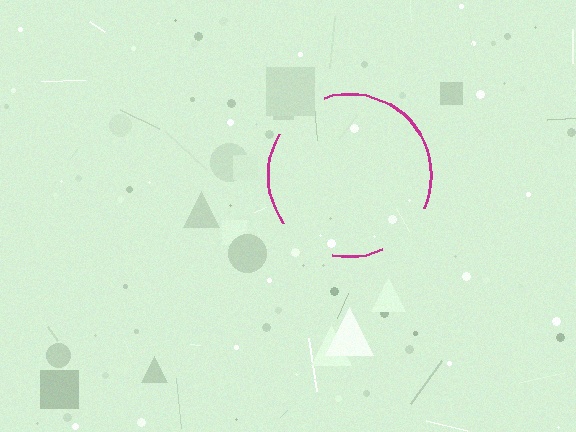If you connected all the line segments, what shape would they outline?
They would outline a circle.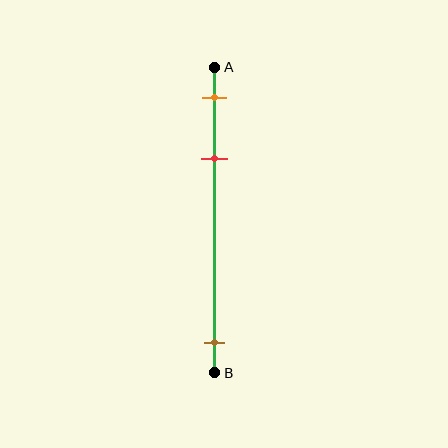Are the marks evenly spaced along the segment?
No, the marks are not evenly spaced.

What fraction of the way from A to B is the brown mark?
The brown mark is approximately 90% (0.9) of the way from A to B.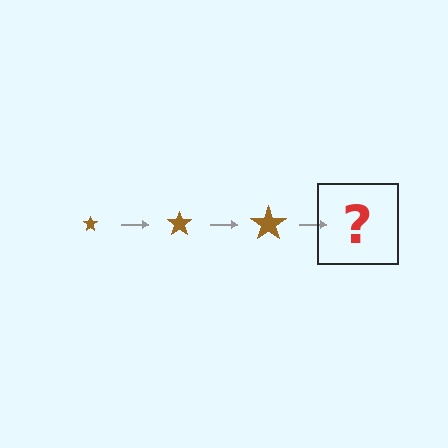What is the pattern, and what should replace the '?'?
The pattern is that the star gets progressively larger each step. The '?' should be a brown star, larger than the previous one.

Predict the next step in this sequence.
The next step is a brown star, larger than the previous one.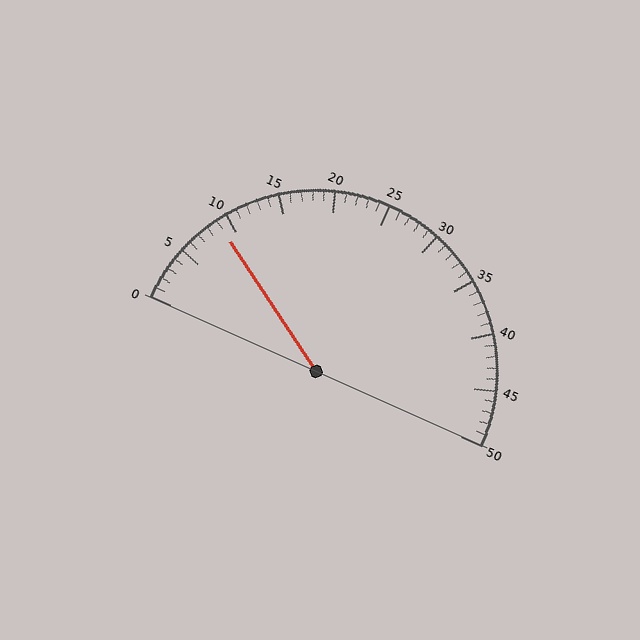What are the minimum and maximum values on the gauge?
The gauge ranges from 0 to 50.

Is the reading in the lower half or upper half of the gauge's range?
The reading is in the lower half of the range (0 to 50).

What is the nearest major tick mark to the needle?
The nearest major tick mark is 10.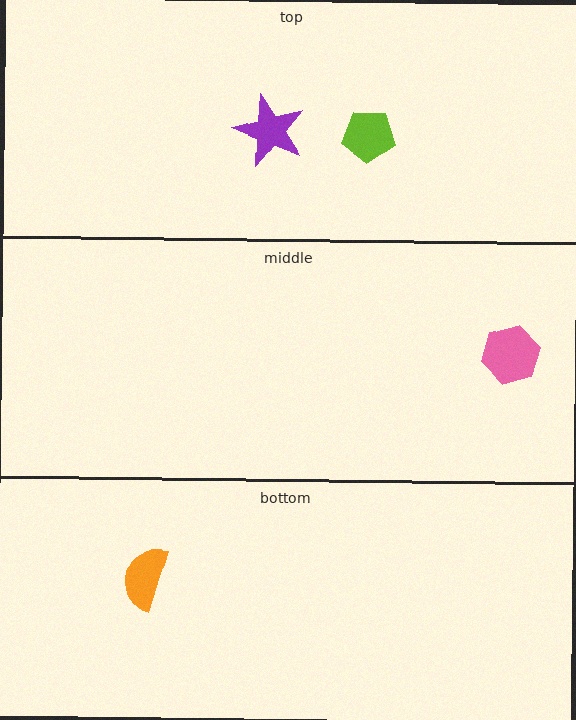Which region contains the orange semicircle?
The bottom region.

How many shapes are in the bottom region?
1.